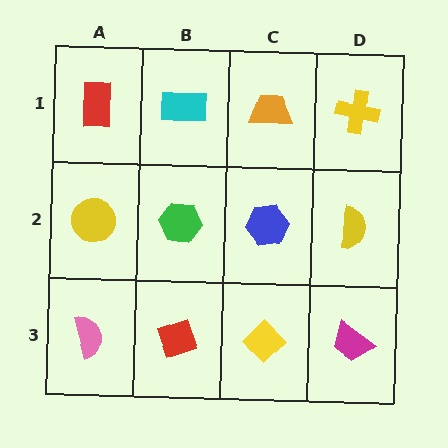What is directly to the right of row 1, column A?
A cyan rectangle.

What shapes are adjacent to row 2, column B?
A cyan rectangle (row 1, column B), a red diamond (row 3, column B), a yellow circle (row 2, column A), a blue hexagon (row 2, column C).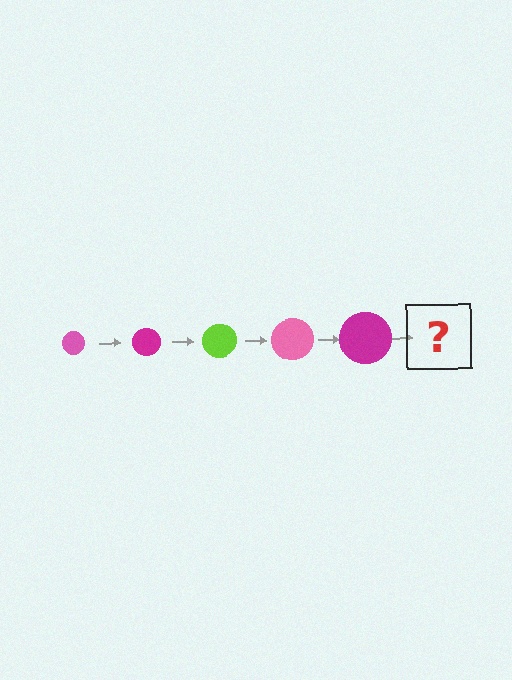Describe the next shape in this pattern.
It should be a lime circle, larger than the previous one.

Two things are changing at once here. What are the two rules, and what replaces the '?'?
The two rules are that the circle grows larger each step and the color cycles through pink, magenta, and lime. The '?' should be a lime circle, larger than the previous one.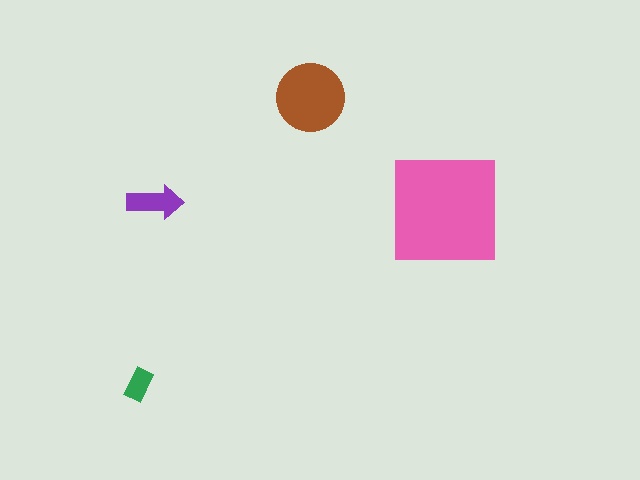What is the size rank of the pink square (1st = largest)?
1st.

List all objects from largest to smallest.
The pink square, the brown circle, the purple arrow, the green rectangle.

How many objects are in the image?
There are 4 objects in the image.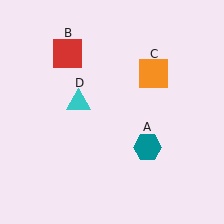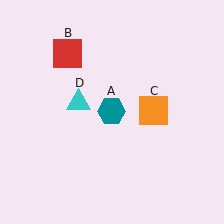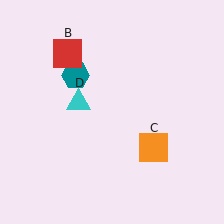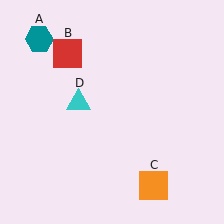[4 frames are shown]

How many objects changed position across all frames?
2 objects changed position: teal hexagon (object A), orange square (object C).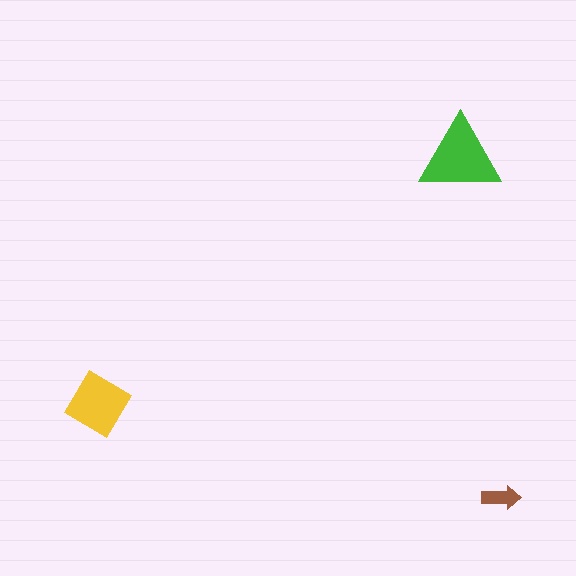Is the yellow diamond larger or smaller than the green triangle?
Smaller.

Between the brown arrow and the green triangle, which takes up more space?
The green triangle.